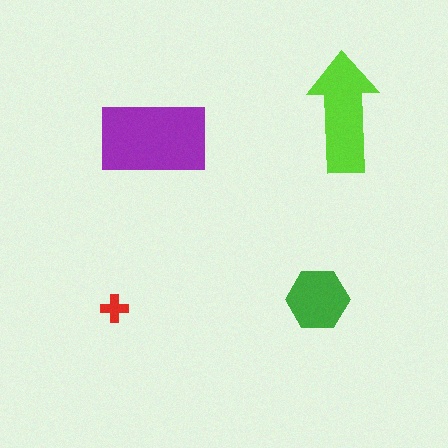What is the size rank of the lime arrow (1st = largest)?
2nd.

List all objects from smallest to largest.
The red cross, the green hexagon, the lime arrow, the purple rectangle.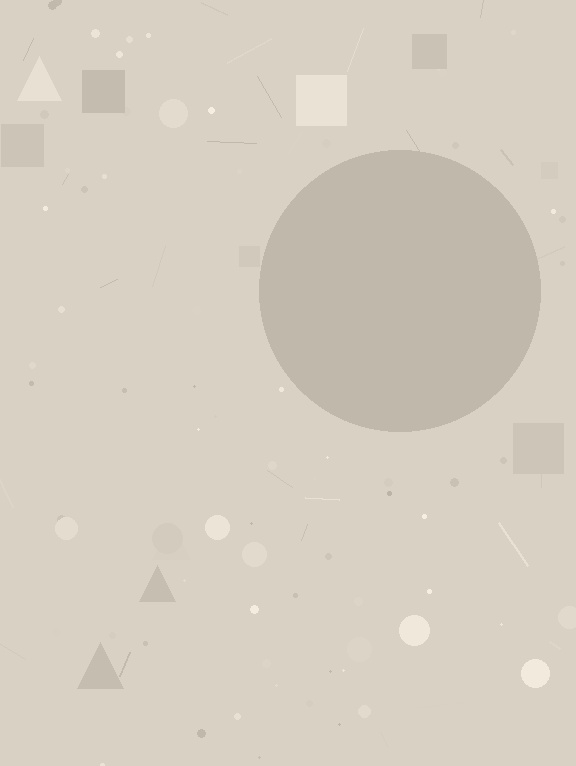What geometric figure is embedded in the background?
A circle is embedded in the background.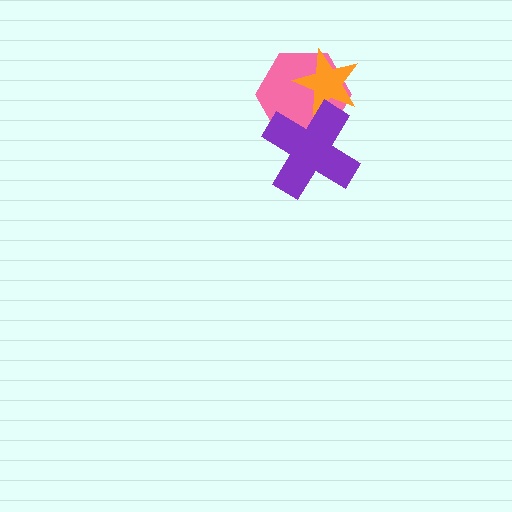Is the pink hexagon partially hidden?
Yes, it is partially covered by another shape.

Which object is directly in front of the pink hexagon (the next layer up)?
The orange star is directly in front of the pink hexagon.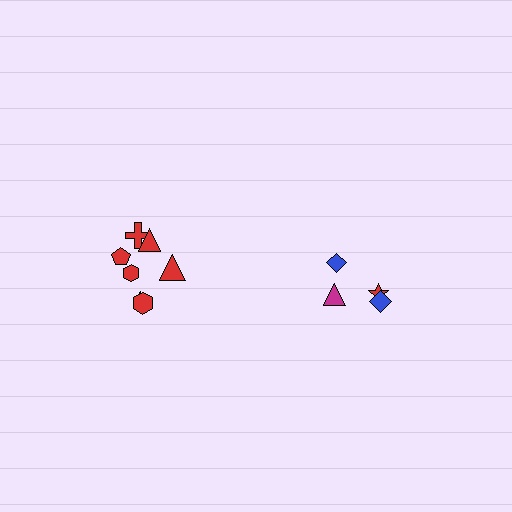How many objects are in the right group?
There are 4 objects.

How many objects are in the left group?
There are 7 objects.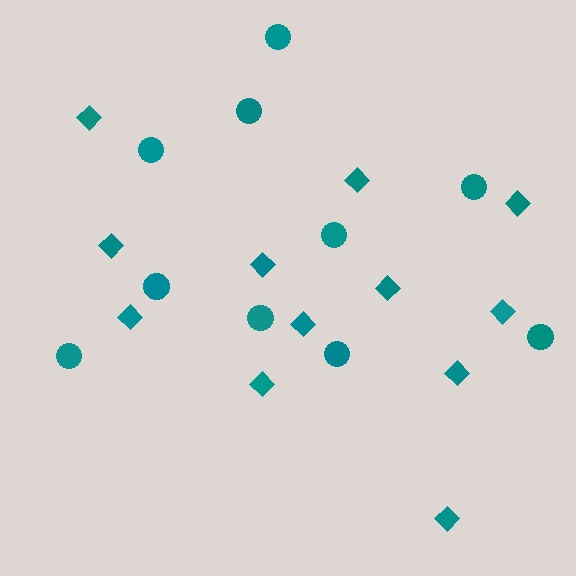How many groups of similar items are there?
There are 2 groups: one group of circles (10) and one group of diamonds (12).